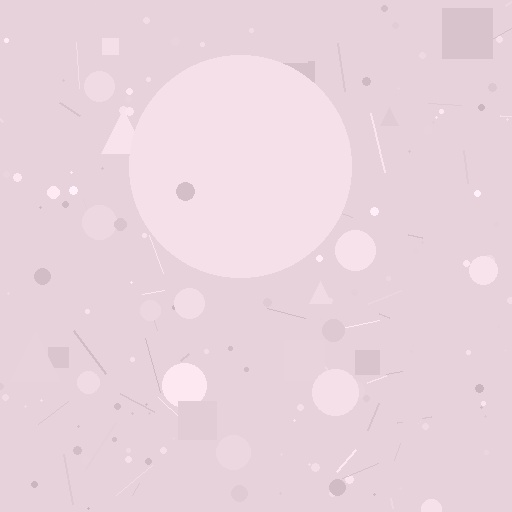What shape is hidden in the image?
A circle is hidden in the image.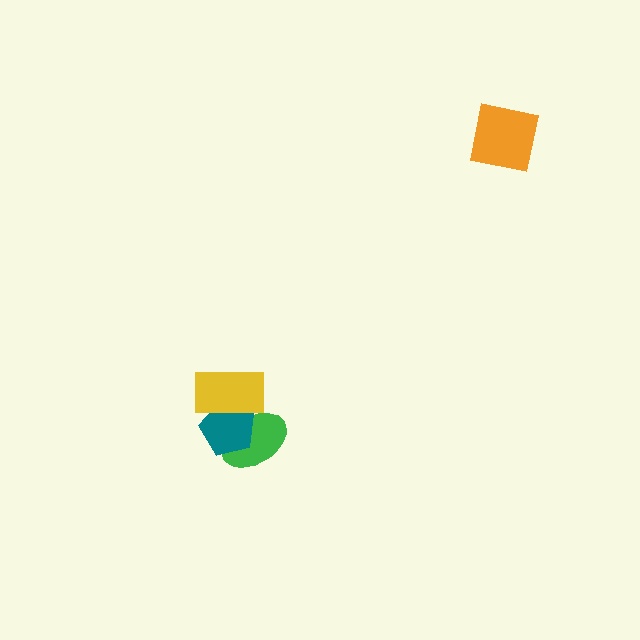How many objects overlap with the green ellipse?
2 objects overlap with the green ellipse.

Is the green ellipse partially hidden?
Yes, it is partially covered by another shape.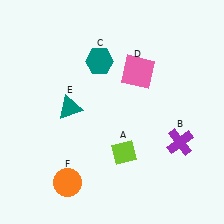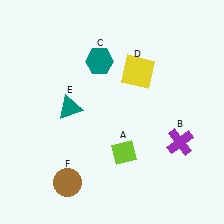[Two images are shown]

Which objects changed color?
D changed from pink to yellow. F changed from orange to brown.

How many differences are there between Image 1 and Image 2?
There are 2 differences between the two images.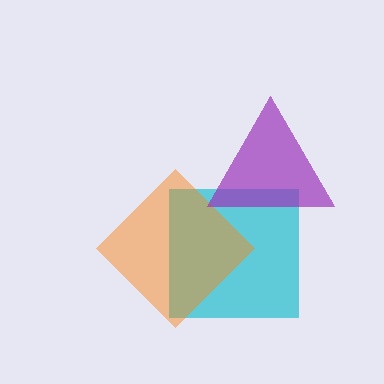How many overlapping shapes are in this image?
There are 3 overlapping shapes in the image.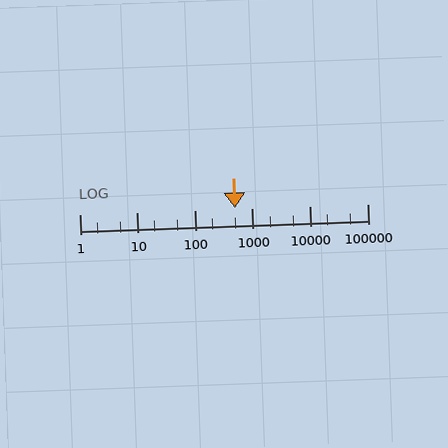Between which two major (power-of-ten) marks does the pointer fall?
The pointer is between 100 and 1000.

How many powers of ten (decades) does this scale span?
The scale spans 5 decades, from 1 to 100000.